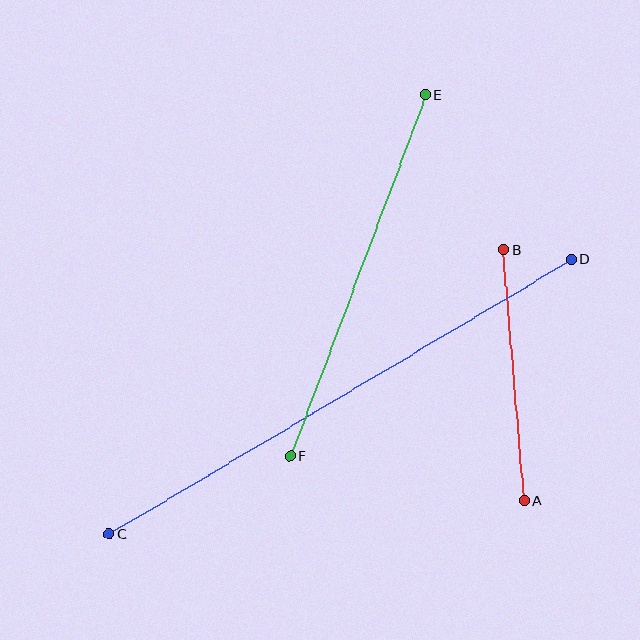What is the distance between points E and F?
The distance is approximately 385 pixels.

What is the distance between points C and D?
The distance is approximately 538 pixels.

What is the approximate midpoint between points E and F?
The midpoint is at approximately (358, 276) pixels.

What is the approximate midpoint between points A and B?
The midpoint is at approximately (514, 375) pixels.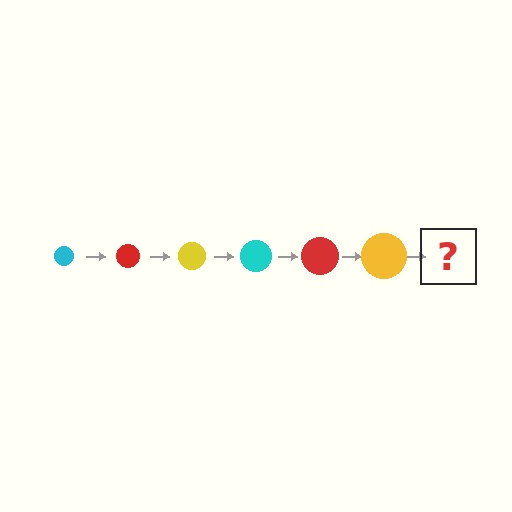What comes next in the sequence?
The next element should be a cyan circle, larger than the previous one.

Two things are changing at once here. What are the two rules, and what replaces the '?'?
The two rules are that the circle grows larger each step and the color cycles through cyan, red, and yellow. The '?' should be a cyan circle, larger than the previous one.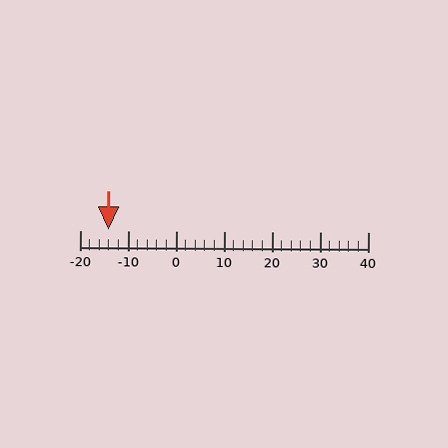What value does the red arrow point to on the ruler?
The red arrow points to approximately -14.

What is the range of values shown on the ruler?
The ruler shows values from -20 to 40.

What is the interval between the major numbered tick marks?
The major tick marks are spaced 10 units apart.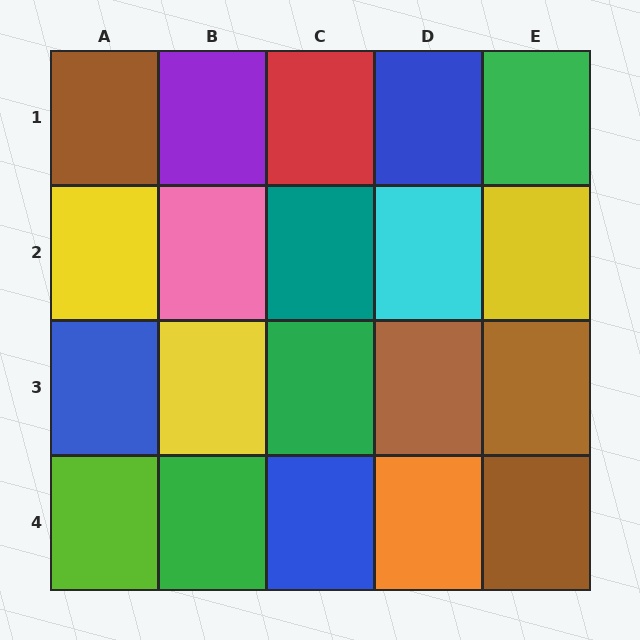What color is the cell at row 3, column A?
Blue.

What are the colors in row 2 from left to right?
Yellow, pink, teal, cyan, yellow.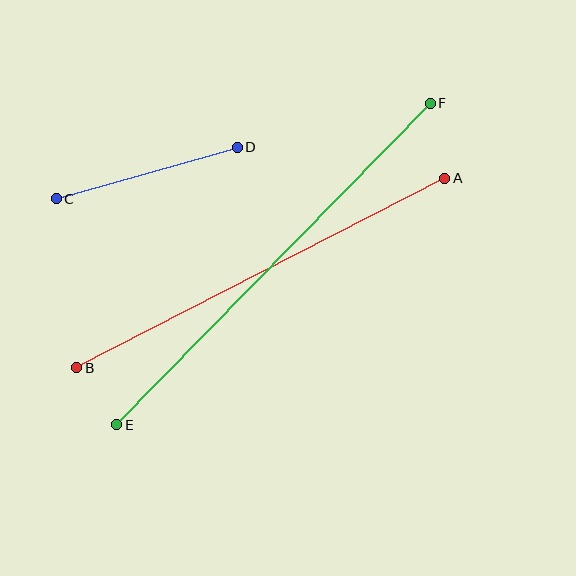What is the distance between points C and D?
The distance is approximately 188 pixels.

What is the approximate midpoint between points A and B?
The midpoint is at approximately (261, 273) pixels.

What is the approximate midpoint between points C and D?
The midpoint is at approximately (147, 173) pixels.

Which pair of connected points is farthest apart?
Points E and F are farthest apart.